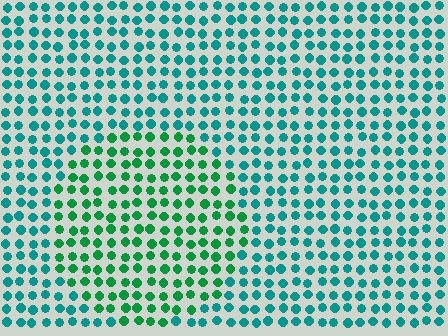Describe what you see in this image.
The image is filled with small teal elements in a uniform arrangement. A circle-shaped region is visible where the elements are tinted to a slightly different hue, forming a subtle color boundary.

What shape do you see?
I see a circle.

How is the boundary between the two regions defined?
The boundary is defined purely by a slight shift in hue (about 35 degrees). Spacing, size, and orientation are identical on both sides.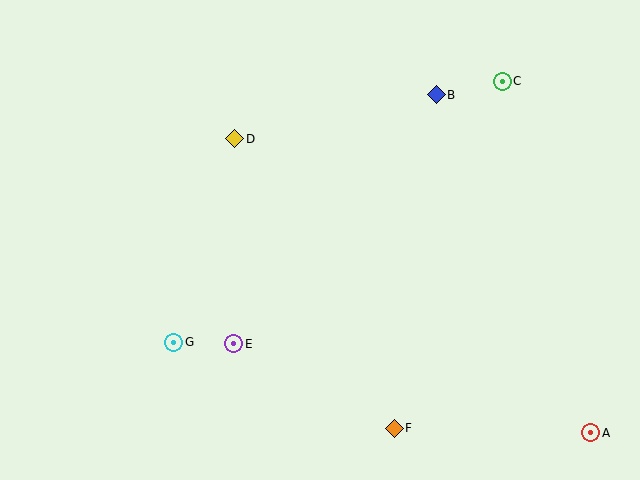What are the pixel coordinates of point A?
Point A is at (591, 433).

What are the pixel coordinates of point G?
Point G is at (174, 342).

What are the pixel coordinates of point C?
Point C is at (502, 81).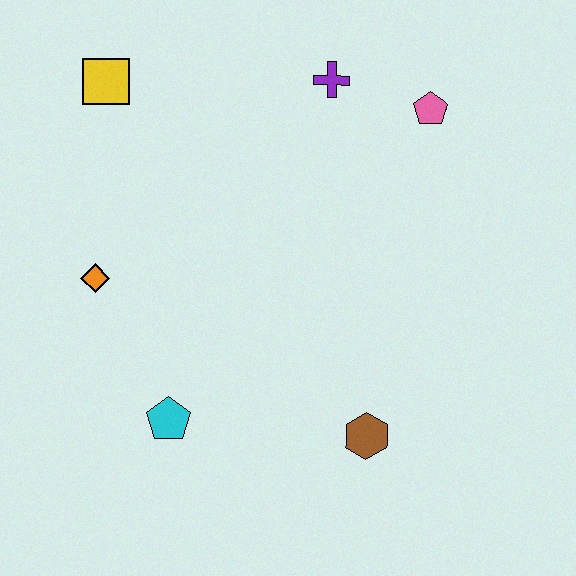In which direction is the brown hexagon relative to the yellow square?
The brown hexagon is below the yellow square.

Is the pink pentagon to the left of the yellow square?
No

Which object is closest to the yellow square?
The orange diamond is closest to the yellow square.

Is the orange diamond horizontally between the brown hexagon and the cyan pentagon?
No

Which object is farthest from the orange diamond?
The pink pentagon is farthest from the orange diamond.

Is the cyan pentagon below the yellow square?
Yes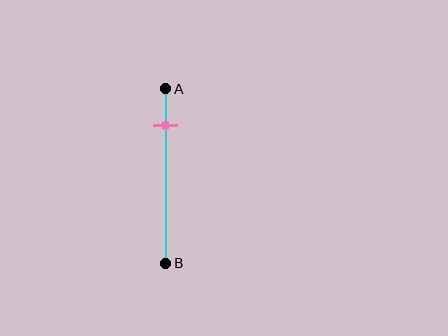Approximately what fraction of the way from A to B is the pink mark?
The pink mark is approximately 20% of the way from A to B.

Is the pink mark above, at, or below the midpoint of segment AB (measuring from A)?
The pink mark is above the midpoint of segment AB.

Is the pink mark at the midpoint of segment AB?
No, the mark is at about 20% from A, not at the 50% midpoint.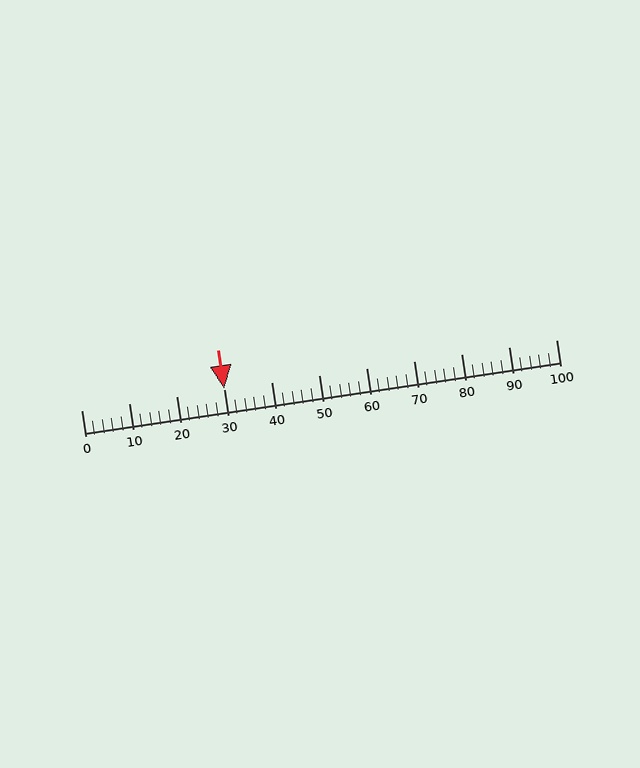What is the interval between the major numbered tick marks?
The major tick marks are spaced 10 units apart.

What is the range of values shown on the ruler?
The ruler shows values from 0 to 100.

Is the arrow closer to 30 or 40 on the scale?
The arrow is closer to 30.